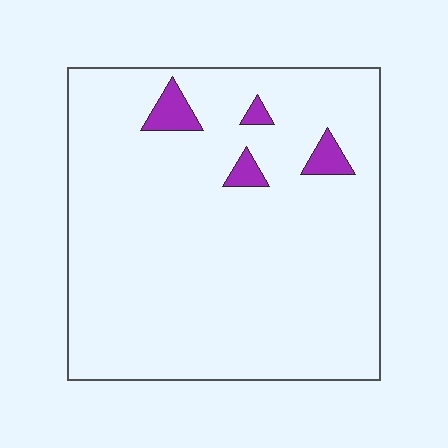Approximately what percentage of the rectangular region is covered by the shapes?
Approximately 5%.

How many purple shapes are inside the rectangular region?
4.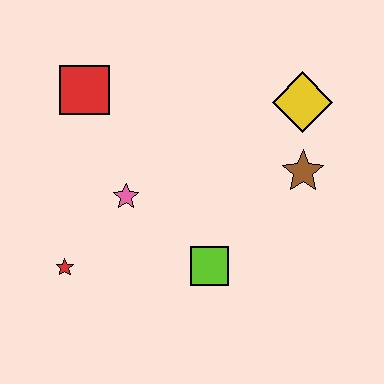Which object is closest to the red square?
The pink star is closest to the red square.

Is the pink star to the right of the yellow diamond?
No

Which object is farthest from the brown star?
The red star is farthest from the brown star.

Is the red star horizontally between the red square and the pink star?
No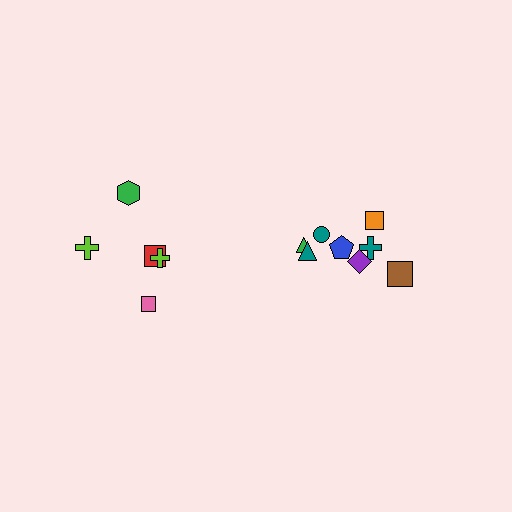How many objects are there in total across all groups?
There are 13 objects.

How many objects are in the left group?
There are 5 objects.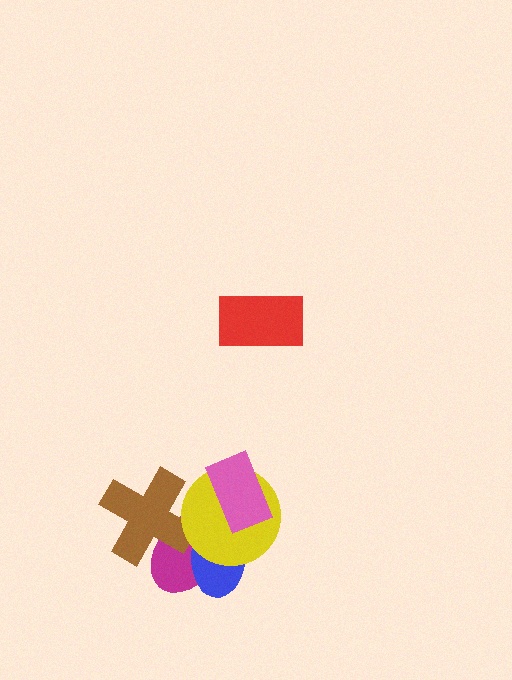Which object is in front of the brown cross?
The yellow circle is in front of the brown cross.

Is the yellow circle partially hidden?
Yes, it is partially covered by another shape.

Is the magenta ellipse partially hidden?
Yes, it is partially covered by another shape.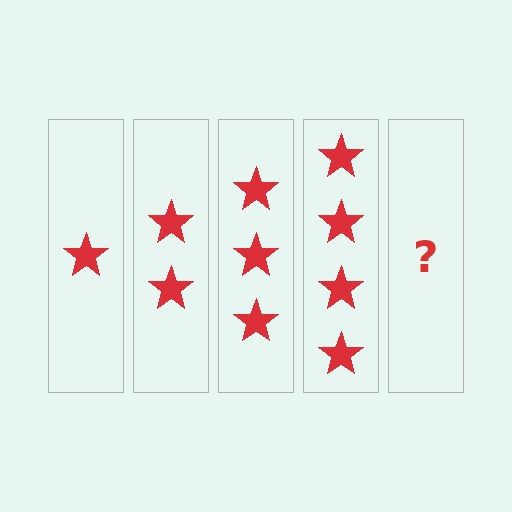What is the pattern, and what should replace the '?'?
The pattern is that each step adds one more star. The '?' should be 5 stars.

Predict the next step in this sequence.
The next step is 5 stars.